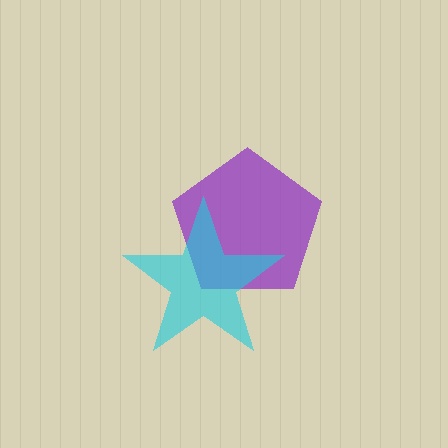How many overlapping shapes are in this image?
There are 2 overlapping shapes in the image.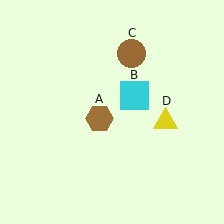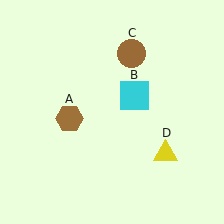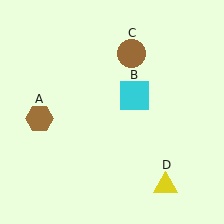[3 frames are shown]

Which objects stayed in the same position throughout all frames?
Cyan square (object B) and brown circle (object C) remained stationary.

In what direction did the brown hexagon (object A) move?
The brown hexagon (object A) moved left.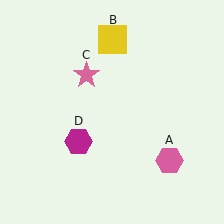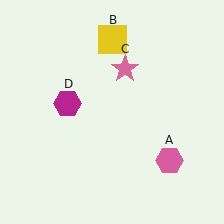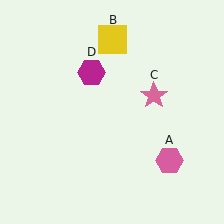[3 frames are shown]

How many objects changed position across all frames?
2 objects changed position: pink star (object C), magenta hexagon (object D).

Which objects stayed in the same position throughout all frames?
Pink hexagon (object A) and yellow square (object B) remained stationary.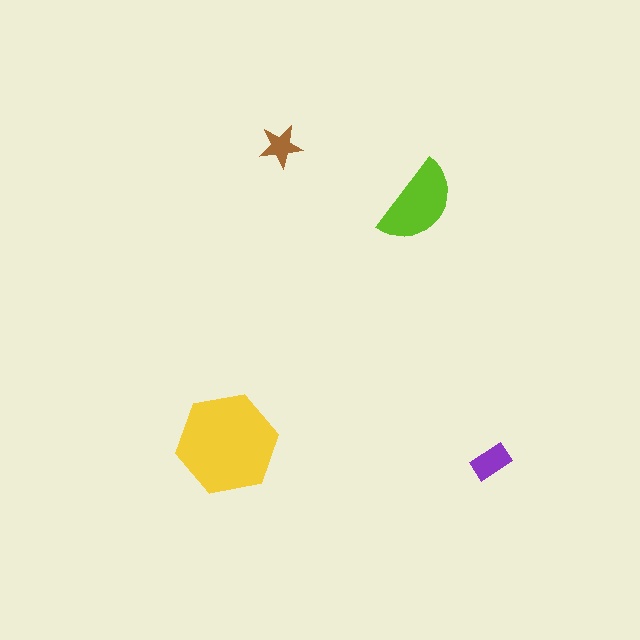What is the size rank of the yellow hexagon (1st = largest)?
1st.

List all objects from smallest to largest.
The brown star, the purple rectangle, the lime semicircle, the yellow hexagon.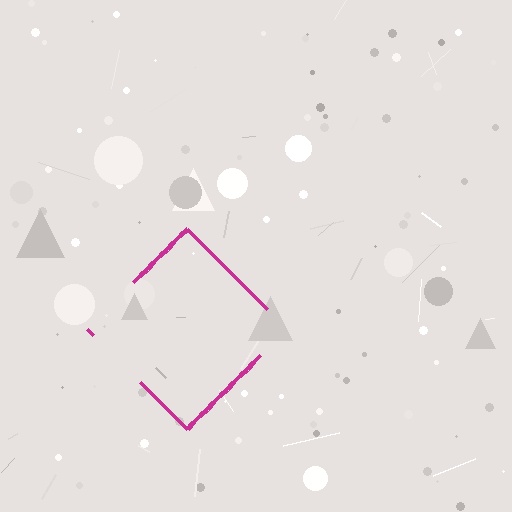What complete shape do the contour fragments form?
The contour fragments form a diamond.